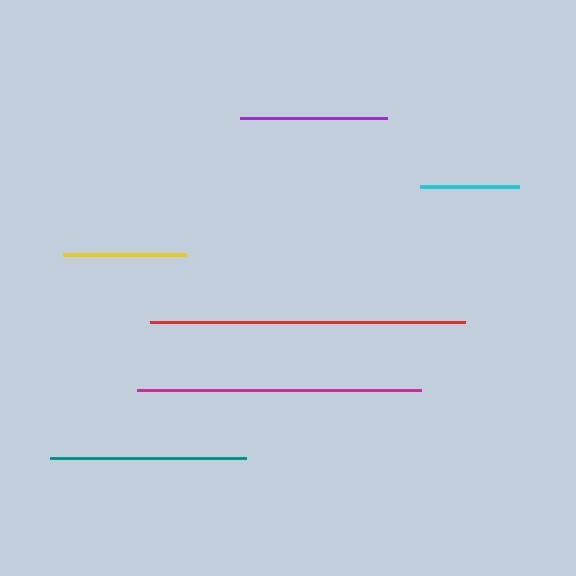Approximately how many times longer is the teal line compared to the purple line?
The teal line is approximately 1.3 times the length of the purple line.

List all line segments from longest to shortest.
From longest to shortest: red, magenta, teal, purple, yellow, cyan.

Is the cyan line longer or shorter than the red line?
The red line is longer than the cyan line.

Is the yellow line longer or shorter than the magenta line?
The magenta line is longer than the yellow line.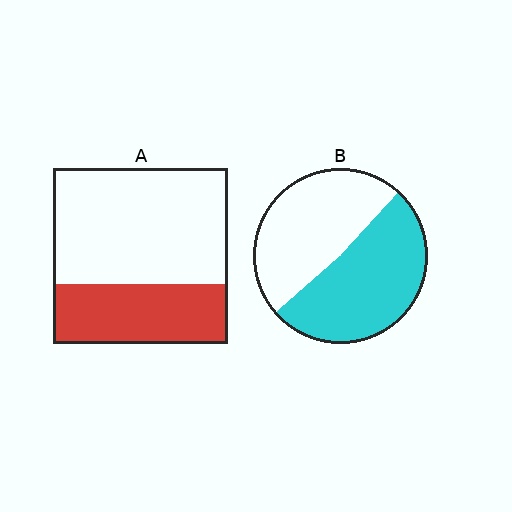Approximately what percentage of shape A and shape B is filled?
A is approximately 35% and B is approximately 50%.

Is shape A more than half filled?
No.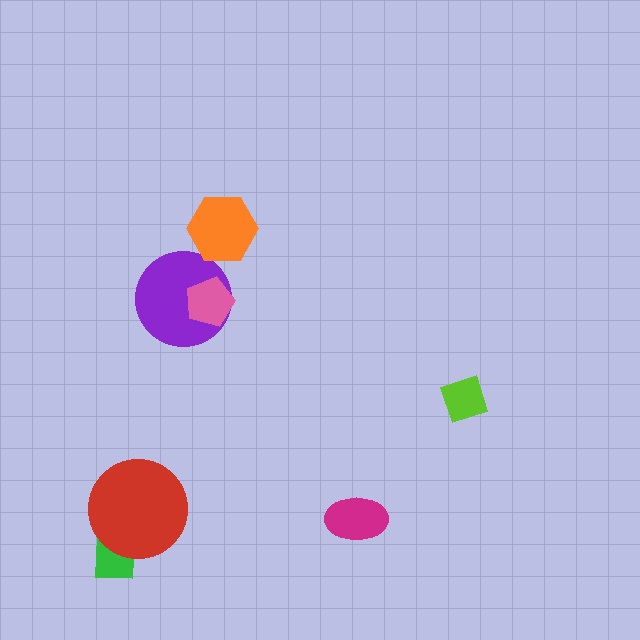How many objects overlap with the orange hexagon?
0 objects overlap with the orange hexagon.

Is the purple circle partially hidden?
Yes, it is partially covered by another shape.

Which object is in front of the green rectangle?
The red circle is in front of the green rectangle.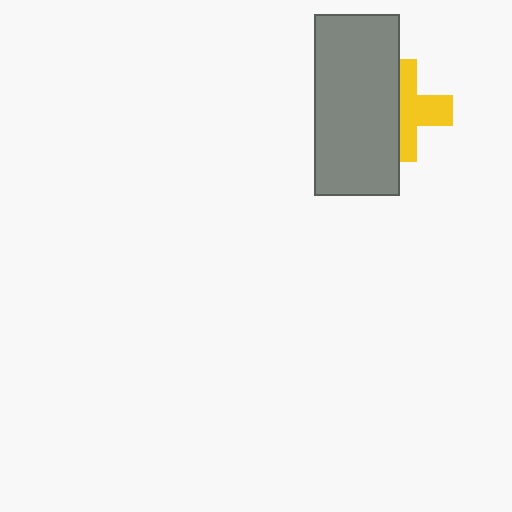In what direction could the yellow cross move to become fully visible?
The yellow cross could move right. That would shift it out from behind the gray rectangle entirely.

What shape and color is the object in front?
The object in front is a gray rectangle.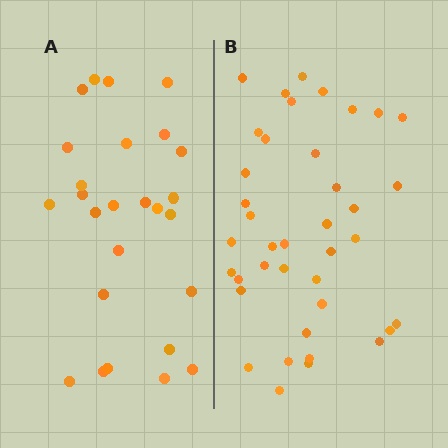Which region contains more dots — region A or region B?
Region B (the right region) has more dots.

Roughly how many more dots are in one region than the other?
Region B has approximately 15 more dots than region A.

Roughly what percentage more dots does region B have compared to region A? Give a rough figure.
About 50% more.